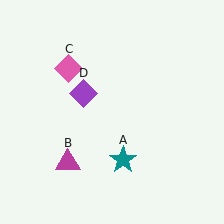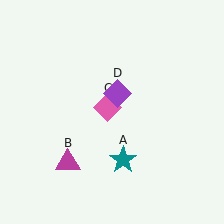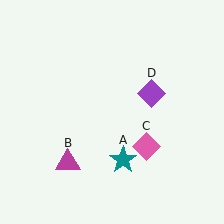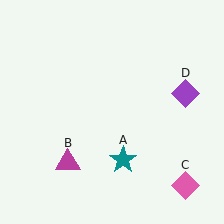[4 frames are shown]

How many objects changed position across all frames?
2 objects changed position: pink diamond (object C), purple diamond (object D).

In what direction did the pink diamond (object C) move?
The pink diamond (object C) moved down and to the right.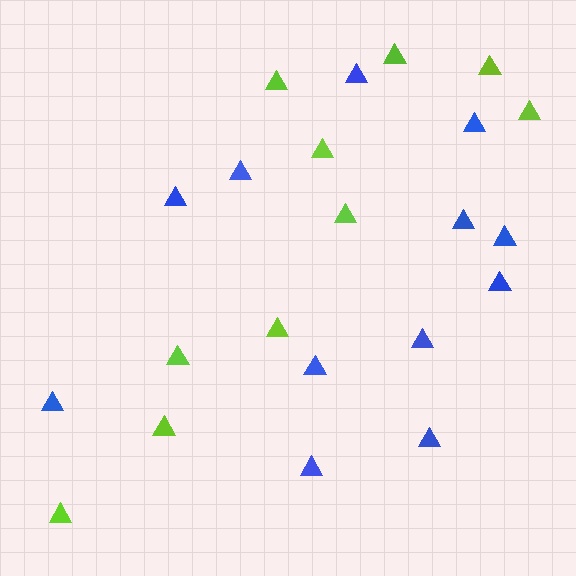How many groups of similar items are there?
There are 2 groups: one group of lime triangles (10) and one group of blue triangles (12).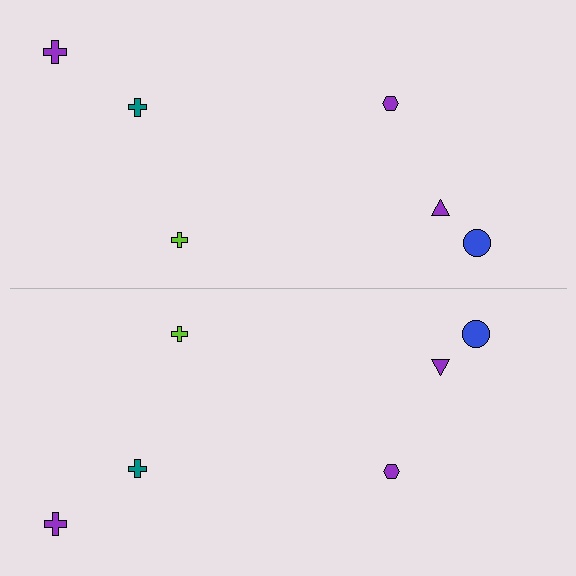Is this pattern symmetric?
Yes, this pattern has bilateral (reflection) symmetry.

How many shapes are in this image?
There are 12 shapes in this image.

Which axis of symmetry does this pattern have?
The pattern has a horizontal axis of symmetry running through the center of the image.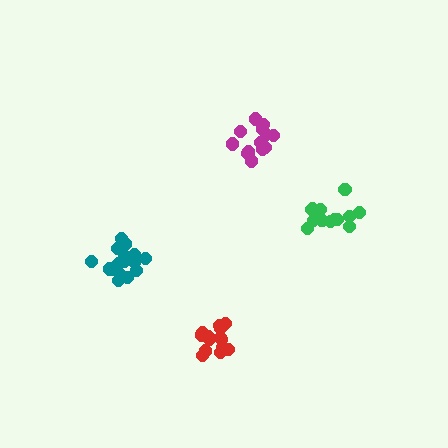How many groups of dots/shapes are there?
There are 4 groups.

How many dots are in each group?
Group 1: 14 dots, Group 2: 16 dots, Group 3: 17 dots, Group 4: 13 dots (60 total).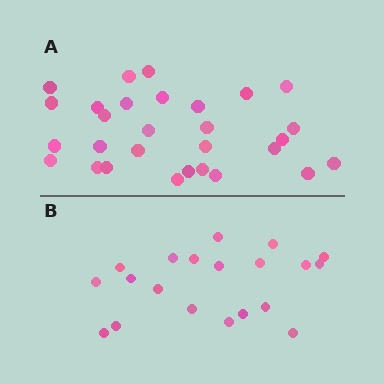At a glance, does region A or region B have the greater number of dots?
Region A (the top region) has more dots.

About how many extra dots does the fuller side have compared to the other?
Region A has roughly 8 or so more dots than region B.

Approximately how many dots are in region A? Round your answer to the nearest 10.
About 30 dots. (The exact count is 29, which rounds to 30.)